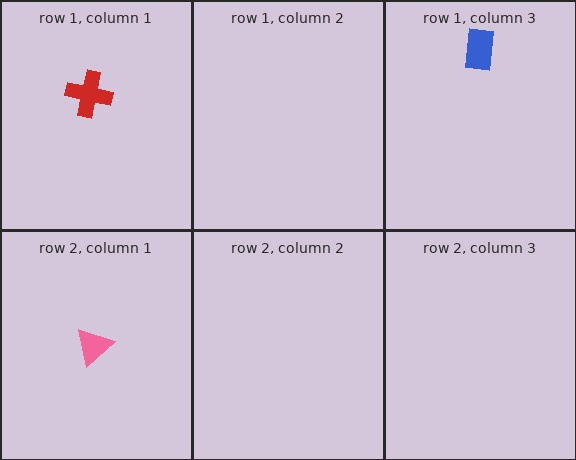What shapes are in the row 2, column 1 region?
The pink triangle.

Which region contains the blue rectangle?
The row 1, column 3 region.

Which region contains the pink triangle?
The row 2, column 1 region.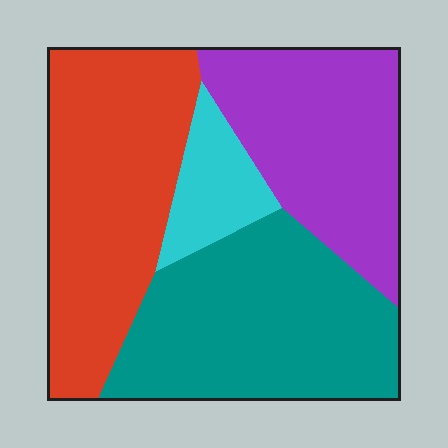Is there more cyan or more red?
Red.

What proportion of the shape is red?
Red covers about 30% of the shape.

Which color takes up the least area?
Cyan, at roughly 10%.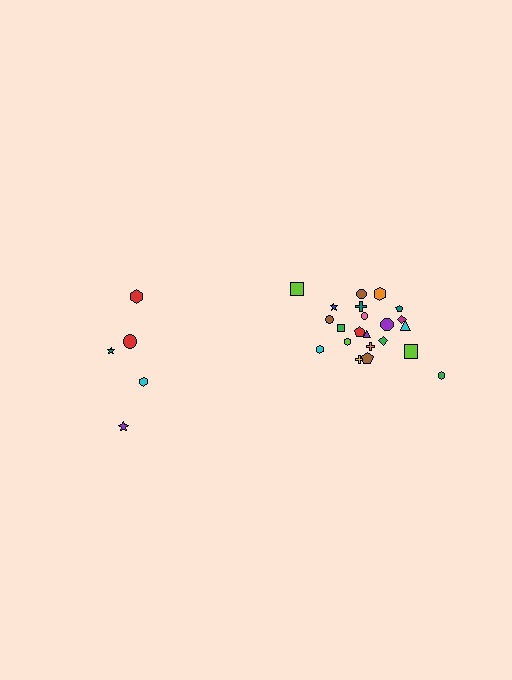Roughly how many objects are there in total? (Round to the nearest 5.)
Roughly 25 objects in total.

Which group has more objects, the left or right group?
The right group.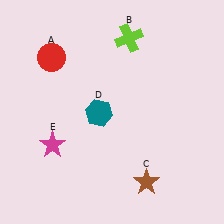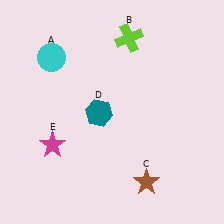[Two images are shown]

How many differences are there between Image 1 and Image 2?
There is 1 difference between the two images.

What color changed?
The circle (A) changed from red in Image 1 to cyan in Image 2.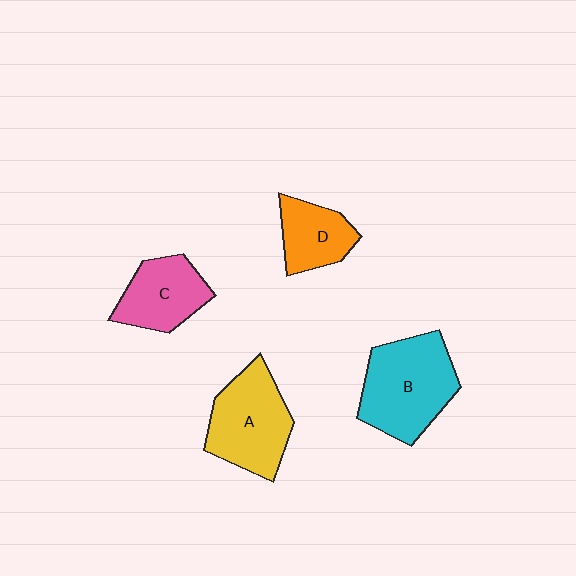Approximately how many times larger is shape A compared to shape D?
Approximately 1.6 times.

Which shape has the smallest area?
Shape D (orange).